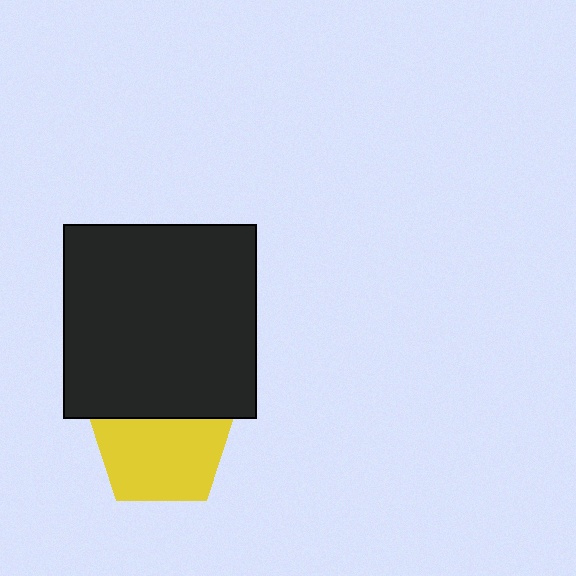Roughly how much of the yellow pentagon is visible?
Most of it is visible (roughly 67%).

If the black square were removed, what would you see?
You would see the complete yellow pentagon.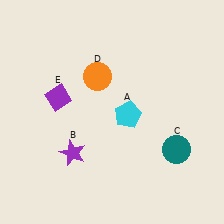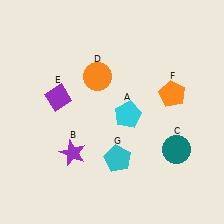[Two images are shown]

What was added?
An orange pentagon (F), a cyan pentagon (G) were added in Image 2.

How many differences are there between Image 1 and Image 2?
There are 2 differences between the two images.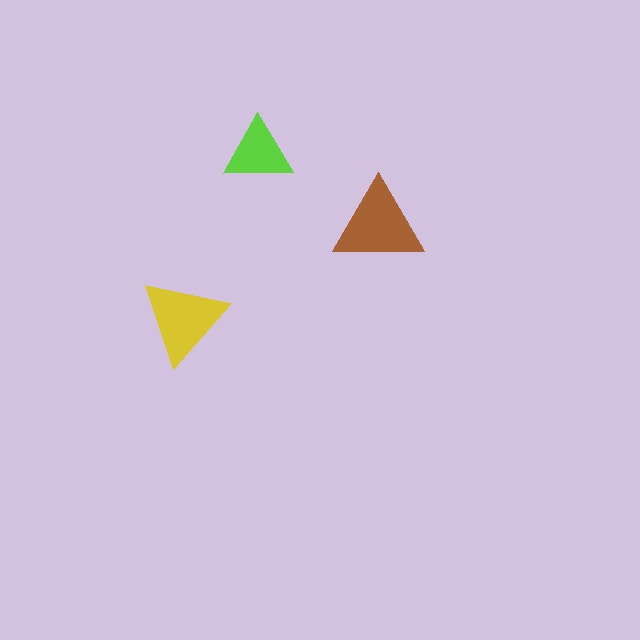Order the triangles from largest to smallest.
the brown one, the yellow one, the lime one.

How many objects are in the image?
There are 3 objects in the image.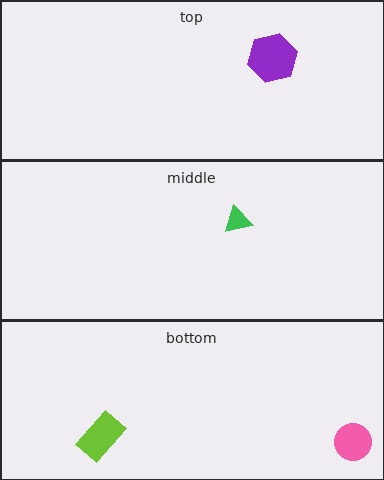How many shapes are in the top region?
1.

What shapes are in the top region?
The purple hexagon.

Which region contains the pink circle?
The bottom region.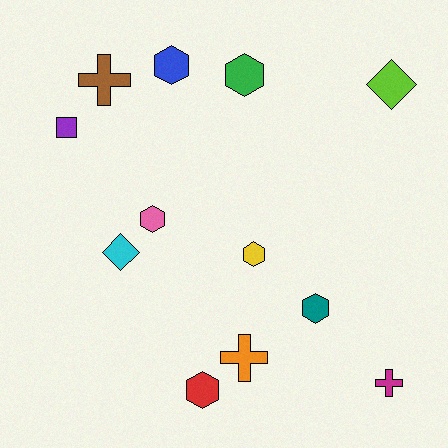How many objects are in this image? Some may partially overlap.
There are 12 objects.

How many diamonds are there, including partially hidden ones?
There are 2 diamonds.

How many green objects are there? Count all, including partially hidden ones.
There is 1 green object.